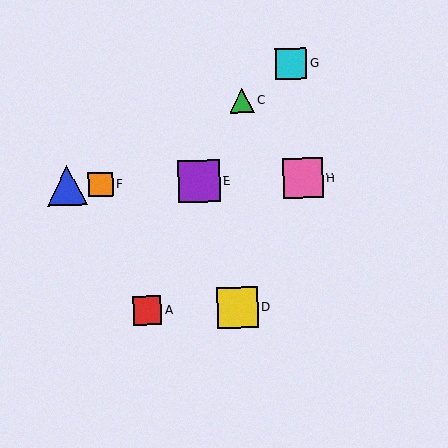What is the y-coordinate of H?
Object H is at y≈178.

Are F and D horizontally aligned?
No, F is at y≈184 and D is at y≈308.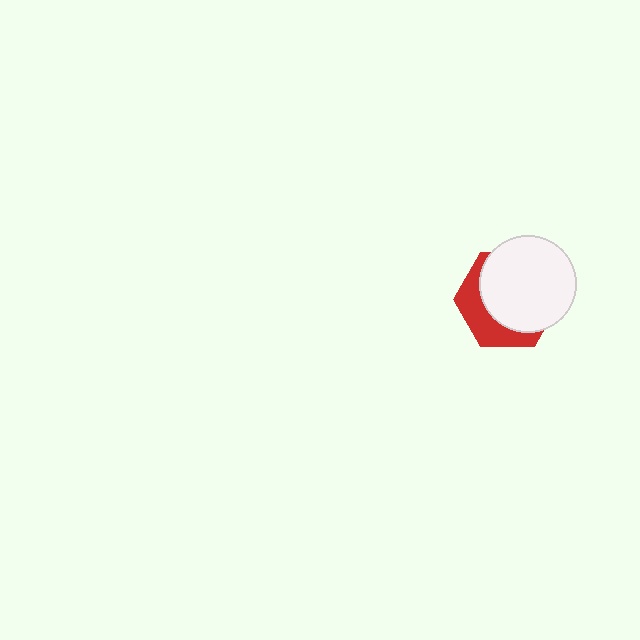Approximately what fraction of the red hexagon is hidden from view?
Roughly 66% of the red hexagon is hidden behind the white circle.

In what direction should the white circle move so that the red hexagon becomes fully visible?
The white circle should move toward the upper-right. That is the shortest direction to clear the overlap and leave the red hexagon fully visible.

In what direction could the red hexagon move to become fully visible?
The red hexagon could move toward the lower-left. That would shift it out from behind the white circle entirely.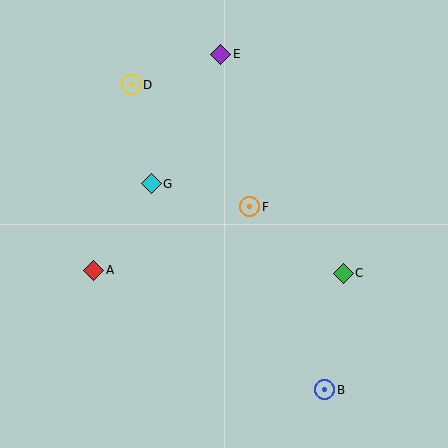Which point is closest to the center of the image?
Point F at (250, 207) is closest to the center.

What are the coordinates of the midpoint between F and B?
The midpoint between F and B is at (287, 298).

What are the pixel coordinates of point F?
Point F is at (250, 207).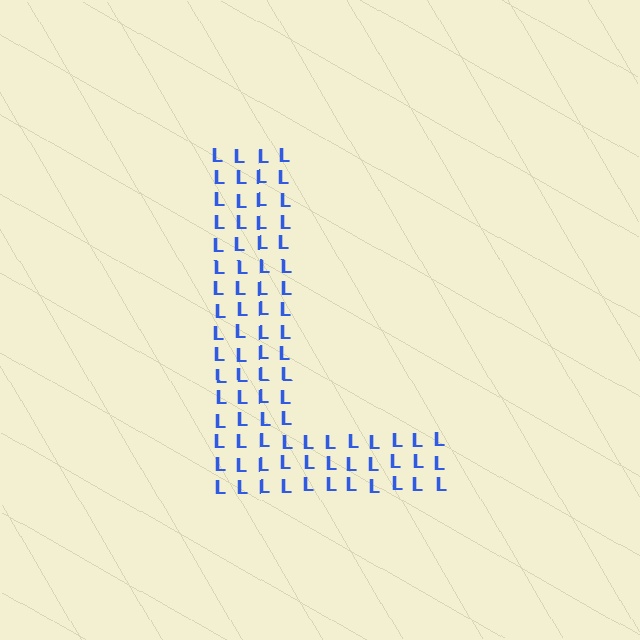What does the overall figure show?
The overall figure shows the letter L.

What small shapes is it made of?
It is made of small letter L's.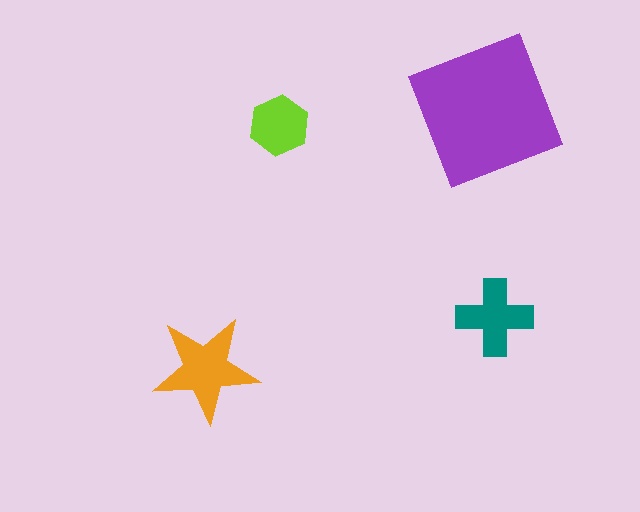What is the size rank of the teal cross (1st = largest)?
3rd.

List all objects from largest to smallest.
The purple square, the orange star, the teal cross, the lime hexagon.